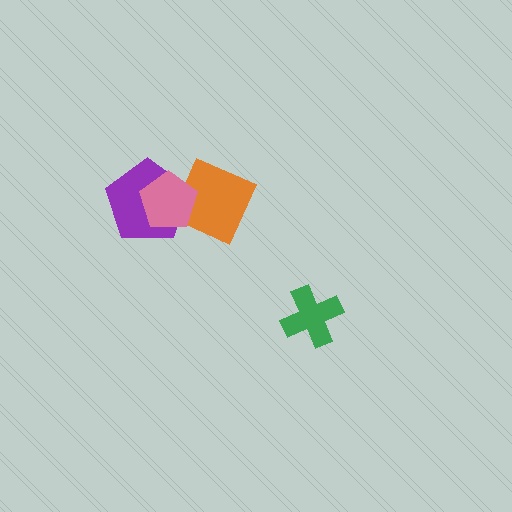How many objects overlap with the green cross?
0 objects overlap with the green cross.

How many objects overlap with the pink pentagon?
2 objects overlap with the pink pentagon.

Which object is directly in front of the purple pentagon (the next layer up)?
The orange square is directly in front of the purple pentagon.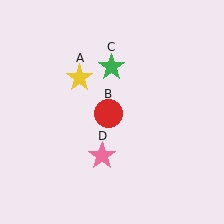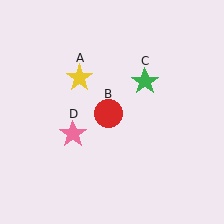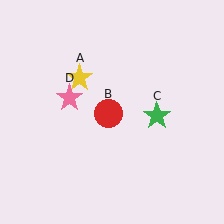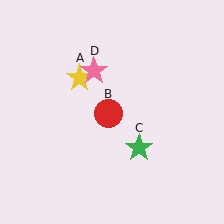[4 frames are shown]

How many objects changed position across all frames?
2 objects changed position: green star (object C), pink star (object D).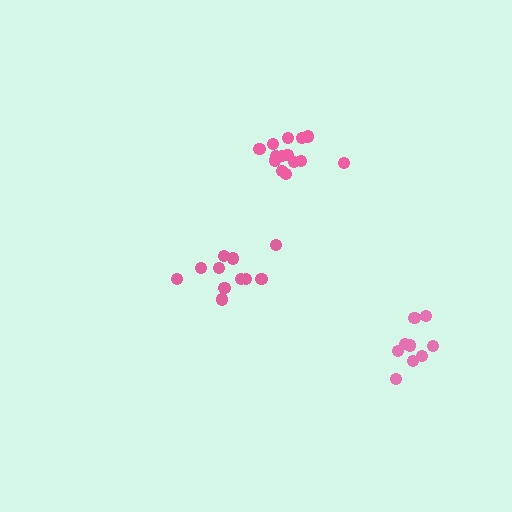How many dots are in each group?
Group 1: 14 dots, Group 2: 11 dots, Group 3: 9 dots (34 total).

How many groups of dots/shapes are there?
There are 3 groups.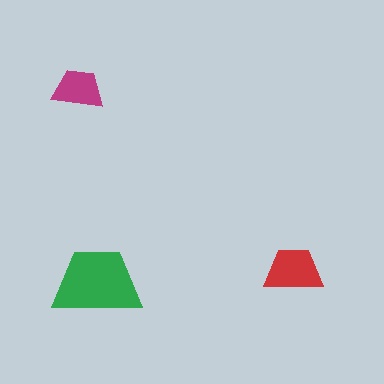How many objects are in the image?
There are 3 objects in the image.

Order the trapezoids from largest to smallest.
the green one, the red one, the magenta one.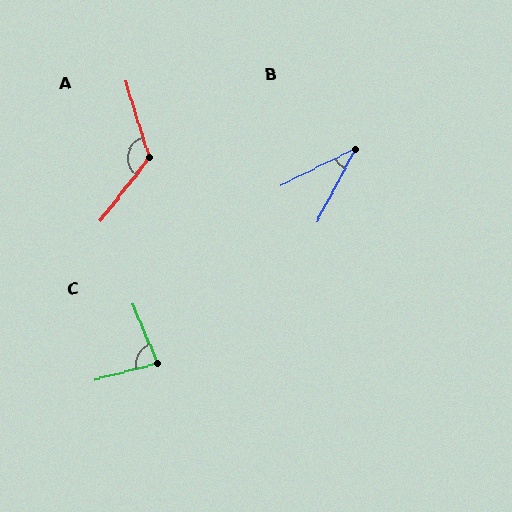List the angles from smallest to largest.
B (35°), C (82°), A (125°).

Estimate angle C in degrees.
Approximately 82 degrees.